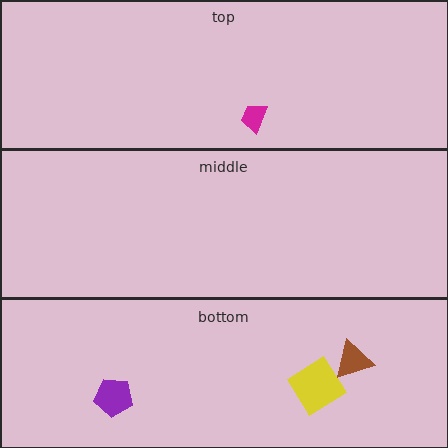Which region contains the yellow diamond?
The bottom region.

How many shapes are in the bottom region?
3.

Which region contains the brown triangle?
The bottom region.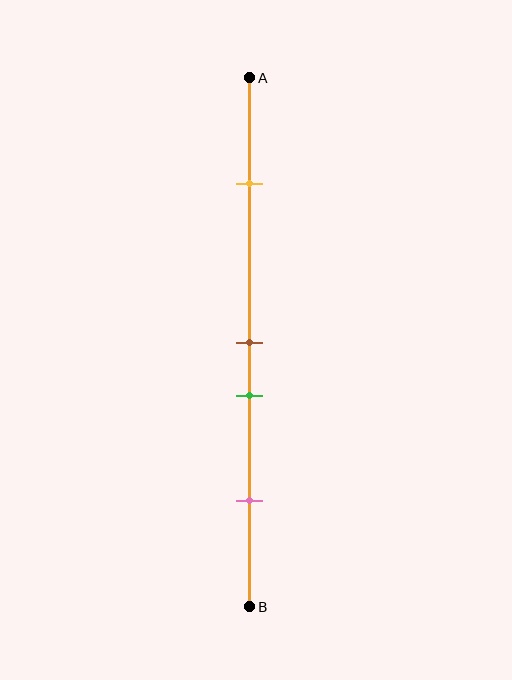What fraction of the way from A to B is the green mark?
The green mark is approximately 60% (0.6) of the way from A to B.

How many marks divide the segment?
There are 4 marks dividing the segment.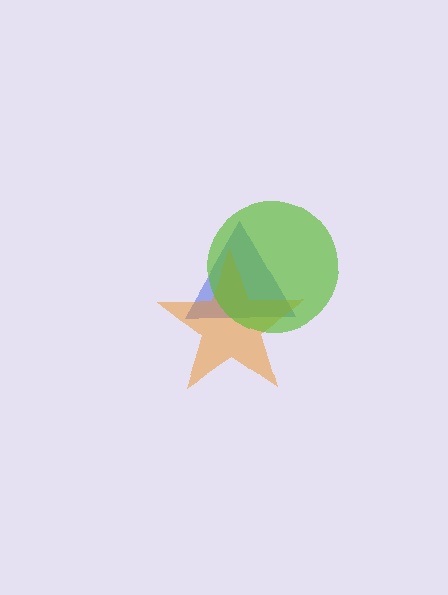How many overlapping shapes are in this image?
There are 3 overlapping shapes in the image.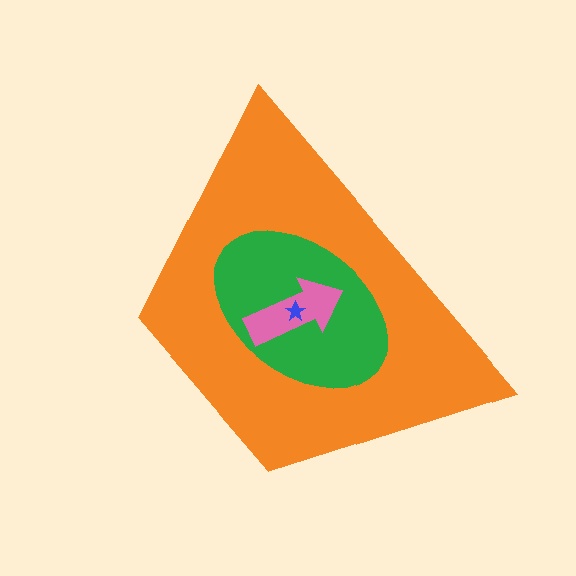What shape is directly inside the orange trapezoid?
The green ellipse.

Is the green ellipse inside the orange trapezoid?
Yes.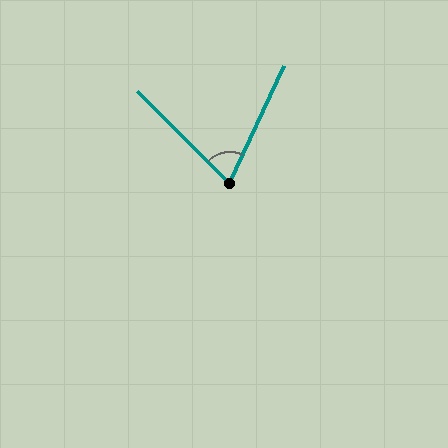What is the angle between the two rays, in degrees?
Approximately 70 degrees.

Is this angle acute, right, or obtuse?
It is acute.